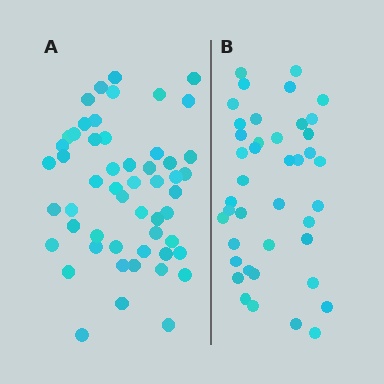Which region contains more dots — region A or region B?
Region A (the left region) has more dots.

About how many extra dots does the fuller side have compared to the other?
Region A has roughly 12 or so more dots than region B.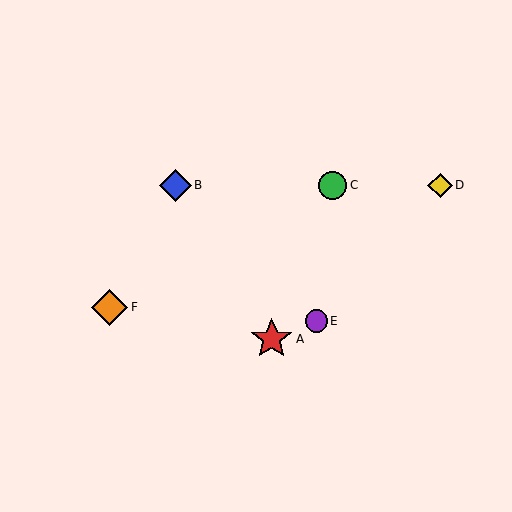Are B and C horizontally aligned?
Yes, both are at y≈185.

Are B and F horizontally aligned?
No, B is at y≈185 and F is at y≈307.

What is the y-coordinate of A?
Object A is at y≈339.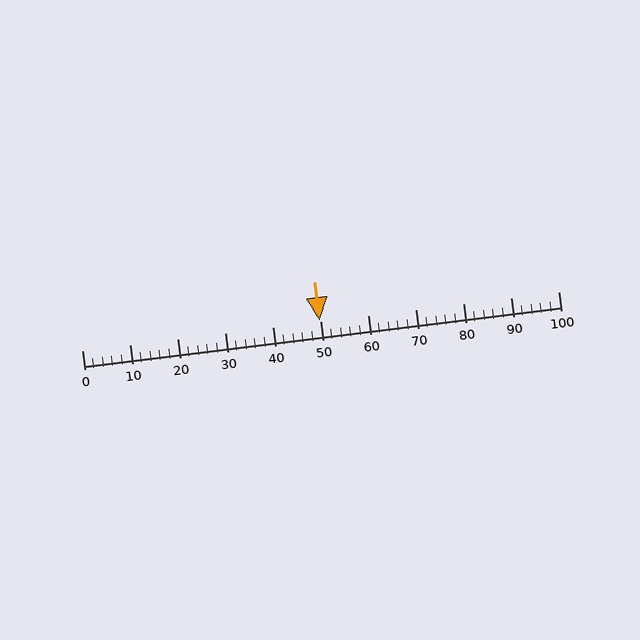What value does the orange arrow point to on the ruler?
The orange arrow points to approximately 50.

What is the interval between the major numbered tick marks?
The major tick marks are spaced 10 units apart.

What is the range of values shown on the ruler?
The ruler shows values from 0 to 100.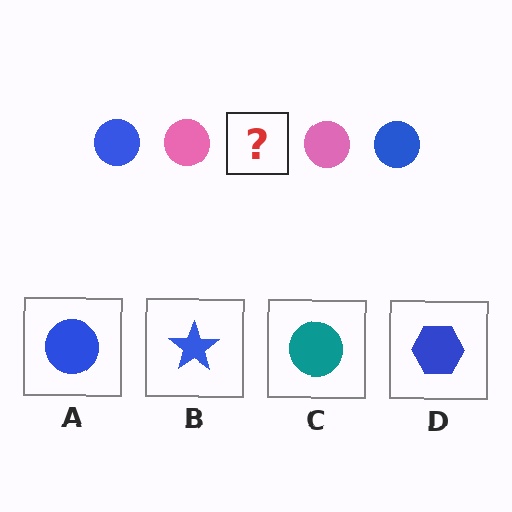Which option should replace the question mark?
Option A.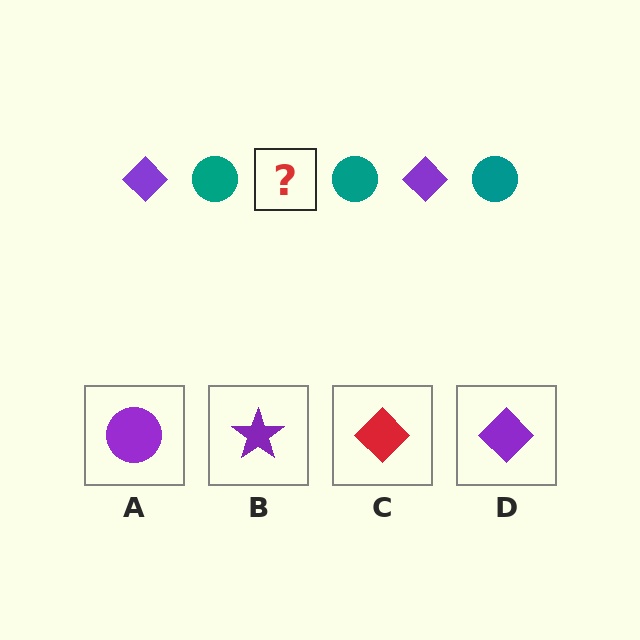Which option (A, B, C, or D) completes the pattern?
D.